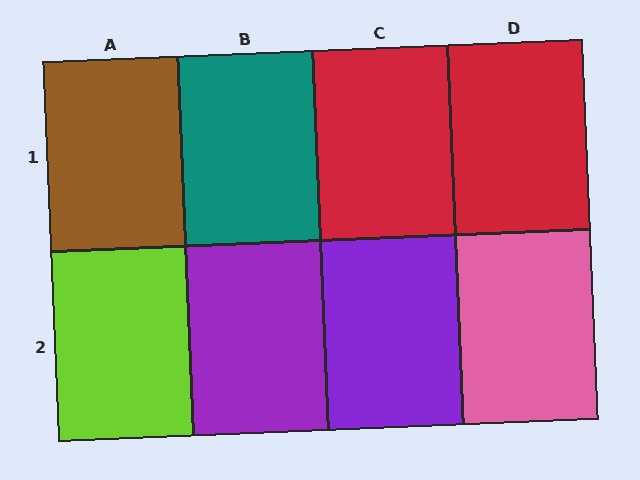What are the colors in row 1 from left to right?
Brown, teal, red, red.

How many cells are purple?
2 cells are purple.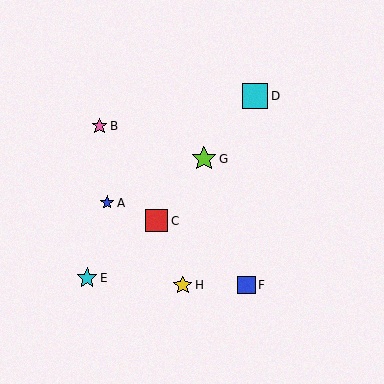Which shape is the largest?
The lime star (labeled G) is the largest.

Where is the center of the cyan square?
The center of the cyan square is at (255, 96).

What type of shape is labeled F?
Shape F is a blue square.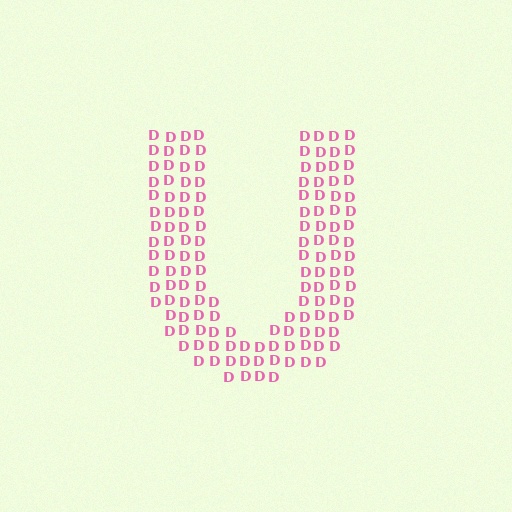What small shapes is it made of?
It is made of small letter D's.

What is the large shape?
The large shape is the letter U.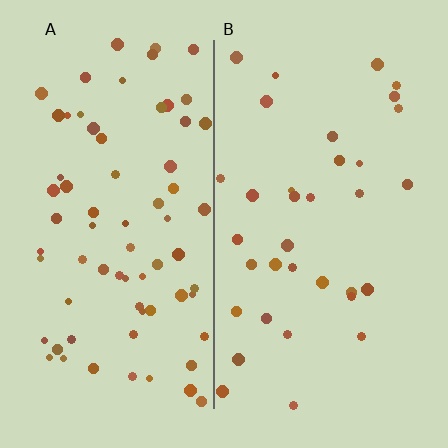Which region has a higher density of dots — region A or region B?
A (the left).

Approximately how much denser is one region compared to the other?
Approximately 2.0× — region A over region B.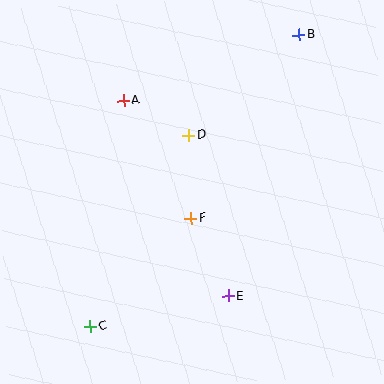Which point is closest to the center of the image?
Point F at (191, 218) is closest to the center.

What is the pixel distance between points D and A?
The distance between D and A is 74 pixels.